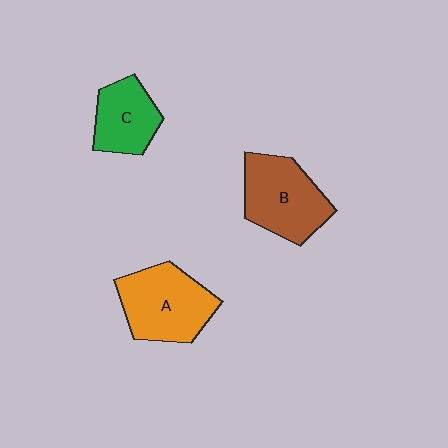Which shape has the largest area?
Shape A (orange).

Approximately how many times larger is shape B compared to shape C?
Approximately 1.4 times.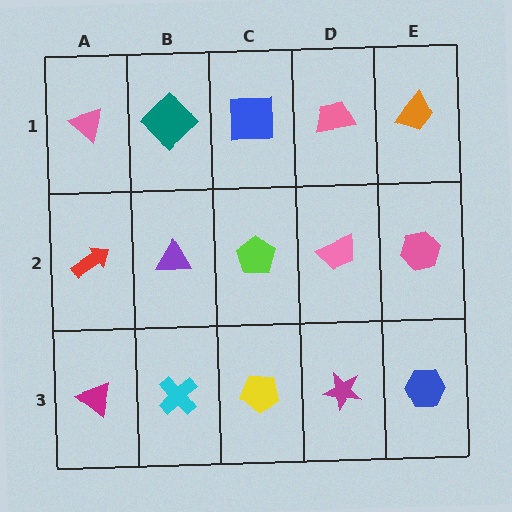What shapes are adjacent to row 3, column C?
A lime pentagon (row 2, column C), a cyan cross (row 3, column B), a magenta star (row 3, column D).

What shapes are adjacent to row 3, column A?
A red arrow (row 2, column A), a cyan cross (row 3, column B).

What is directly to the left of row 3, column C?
A cyan cross.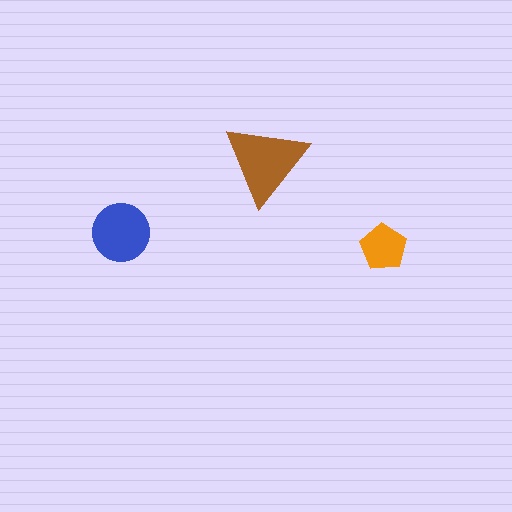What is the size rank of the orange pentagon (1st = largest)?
3rd.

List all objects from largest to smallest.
The brown triangle, the blue circle, the orange pentagon.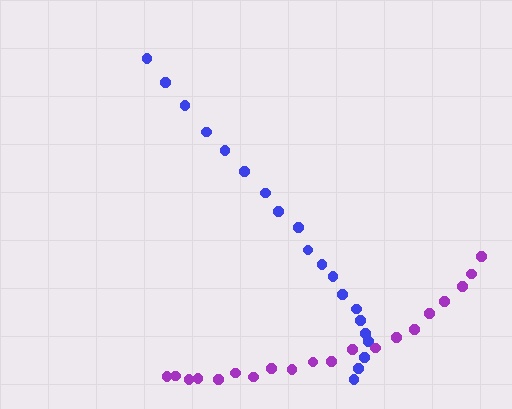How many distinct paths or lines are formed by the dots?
There are 2 distinct paths.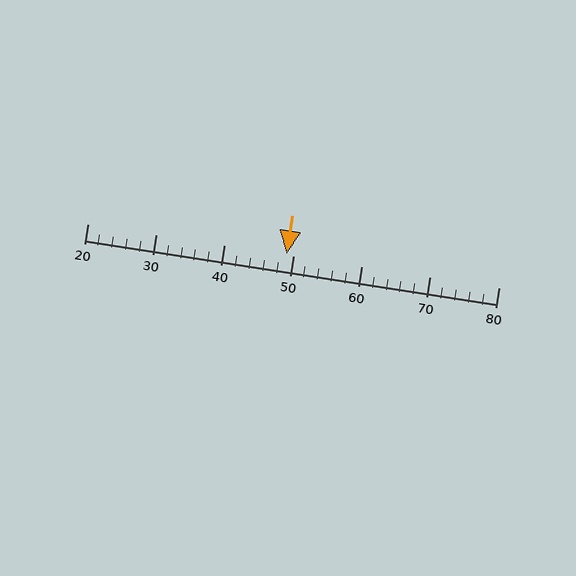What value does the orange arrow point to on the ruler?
The orange arrow points to approximately 49.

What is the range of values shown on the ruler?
The ruler shows values from 20 to 80.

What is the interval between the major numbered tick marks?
The major tick marks are spaced 10 units apart.